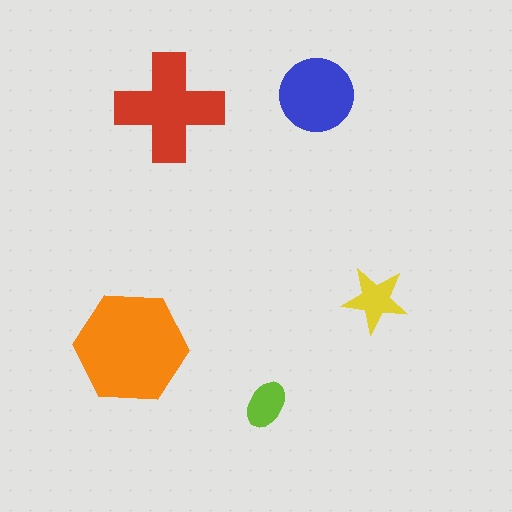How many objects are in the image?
There are 5 objects in the image.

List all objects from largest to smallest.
The orange hexagon, the red cross, the blue circle, the yellow star, the lime ellipse.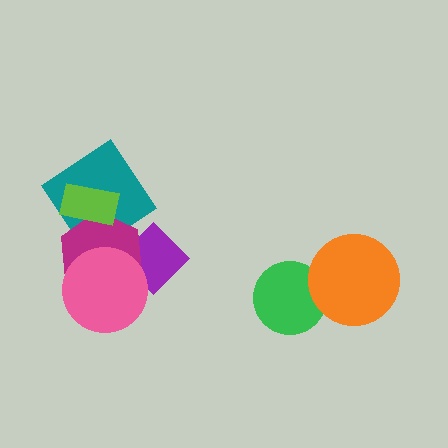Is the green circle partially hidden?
Yes, it is partially covered by another shape.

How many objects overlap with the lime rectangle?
2 objects overlap with the lime rectangle.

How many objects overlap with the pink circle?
2 objects overlap with the pink circle.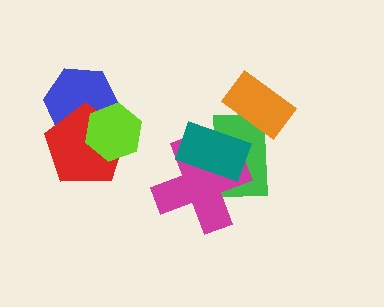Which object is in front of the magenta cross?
The teal rectangle is in front of the magenta cross.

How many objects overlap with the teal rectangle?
2 objects overlap with the teal rectangle.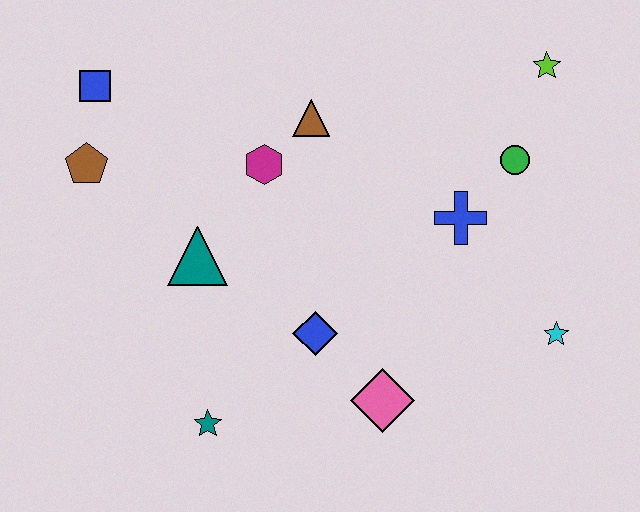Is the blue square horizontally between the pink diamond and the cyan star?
No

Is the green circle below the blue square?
Yes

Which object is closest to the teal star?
The blue diamond is closest to the teal star.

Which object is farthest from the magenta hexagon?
The cyan star is farthest from the magenta hexagon.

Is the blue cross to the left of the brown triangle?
No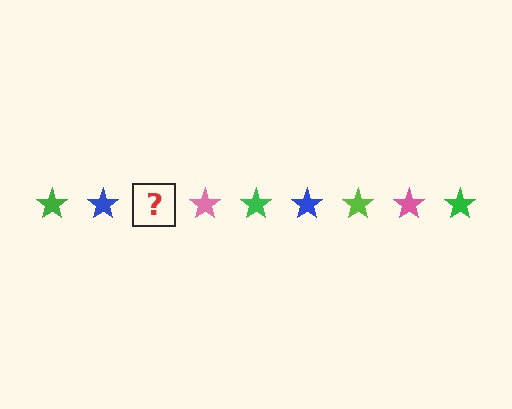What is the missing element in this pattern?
The missing element is a lime star.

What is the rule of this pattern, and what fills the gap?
The rule is that the pattern cycles through green, blue, lime, pink stars. The gap should be filled with a lime star.